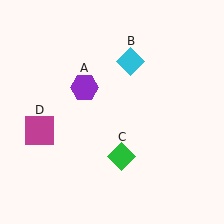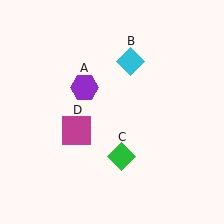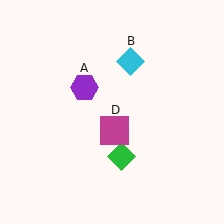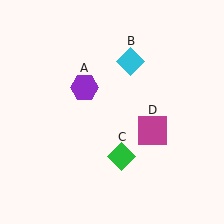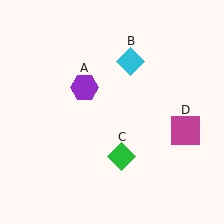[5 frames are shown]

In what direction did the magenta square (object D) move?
The magenta square (object D) moved right.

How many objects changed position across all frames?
1 object changed position: magenta square (object D).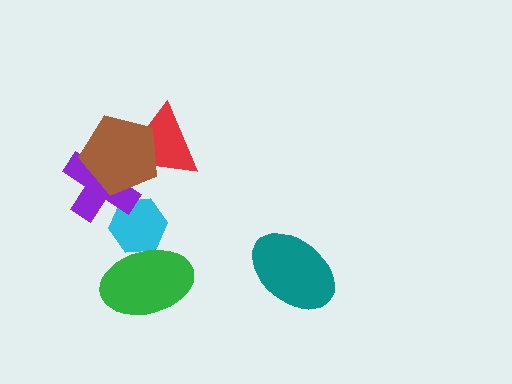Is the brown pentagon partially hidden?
No, no other shape covers it.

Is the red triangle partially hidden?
Yes, it is partially covered by another shape.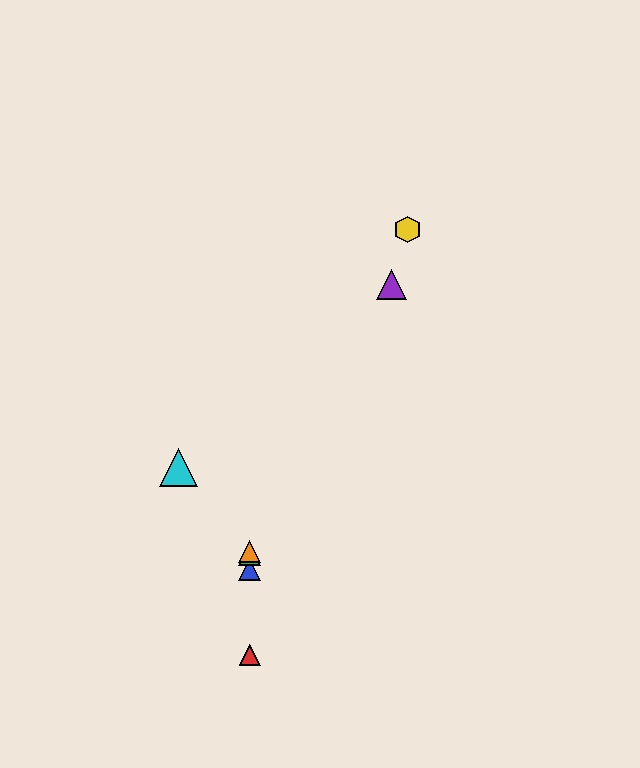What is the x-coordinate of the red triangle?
The red triangle is at x≈250.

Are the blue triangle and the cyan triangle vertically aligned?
No, the blue triangle is at x≈250 and the cyan triangle is at x≈179.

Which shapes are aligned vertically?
The red triangle, the blue triangle, the green triangle, the orange triangle are aligned vertically.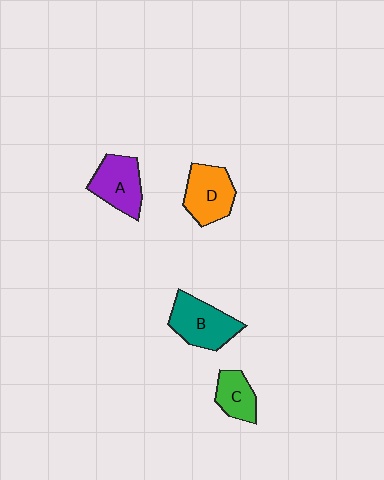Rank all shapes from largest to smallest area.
From largest to smallest: B (teal), D (orange), A (purple), C (green).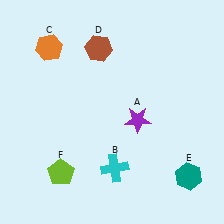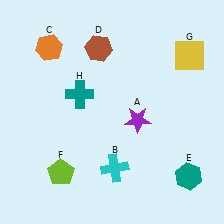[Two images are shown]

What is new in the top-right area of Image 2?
A yellow square (G) was added in the top-right area of Image 2.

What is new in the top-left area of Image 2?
A teal cross (H) was added in the top-left area of Image 2.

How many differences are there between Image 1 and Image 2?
There are 2 differences between the two images.